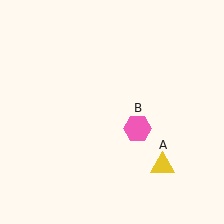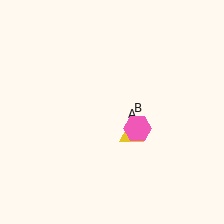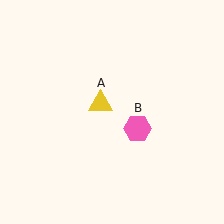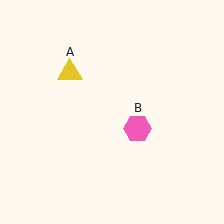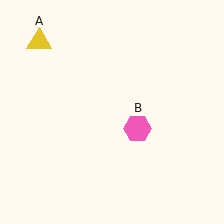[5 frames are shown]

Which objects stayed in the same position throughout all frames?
Pink hexagon (object B) remained stationary.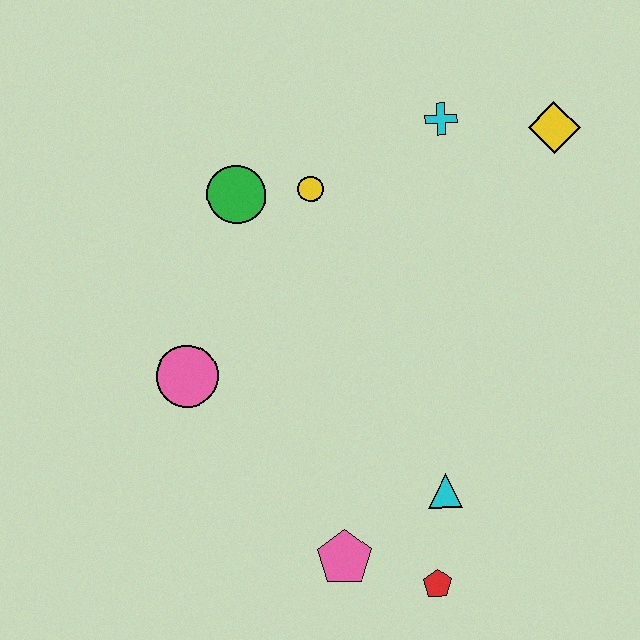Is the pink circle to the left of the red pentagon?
Yes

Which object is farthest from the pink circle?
The yellow diamond is farthest from the pink circle.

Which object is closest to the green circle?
The yellow circle is closest to the green circle.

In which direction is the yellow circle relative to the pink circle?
The yellow circle is above the pink circle.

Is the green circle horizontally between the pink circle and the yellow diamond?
Yes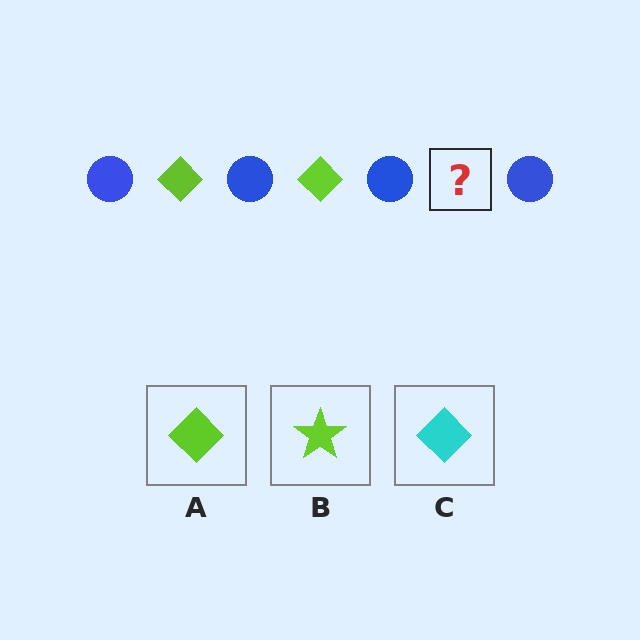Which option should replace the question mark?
Option A.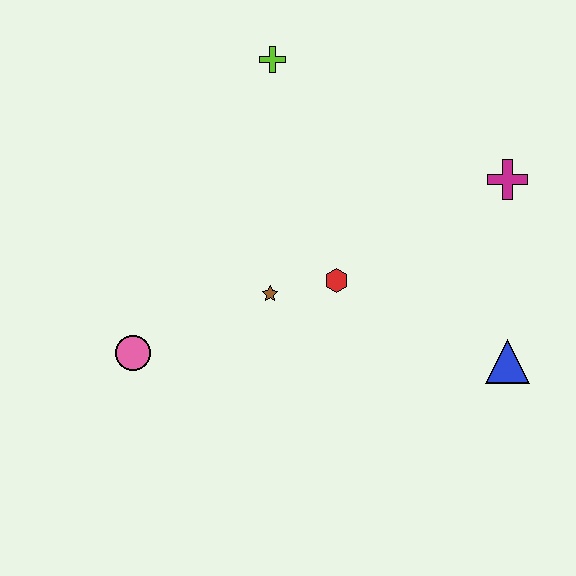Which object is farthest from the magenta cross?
The pink circle is farthest from the magenta cross.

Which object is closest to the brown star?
The red hexagon is closest to the brown star.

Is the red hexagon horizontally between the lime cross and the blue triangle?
Yes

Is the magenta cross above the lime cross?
No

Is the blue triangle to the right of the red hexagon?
Yes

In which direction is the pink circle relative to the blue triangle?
The pink circle is to the left of the blue triangle.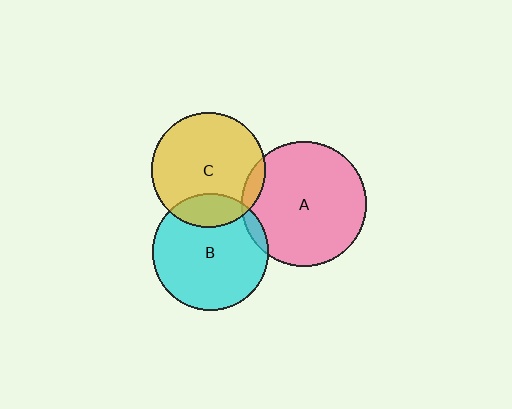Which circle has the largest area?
Circle A (pink).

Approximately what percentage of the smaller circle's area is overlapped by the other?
Approximately 20%.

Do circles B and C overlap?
Yes.